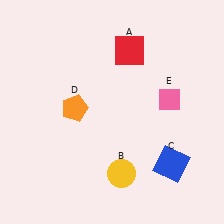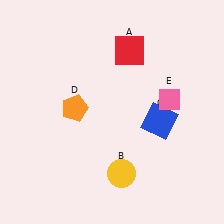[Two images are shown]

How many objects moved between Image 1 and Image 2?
1 object moved between the two images.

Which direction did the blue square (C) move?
The blue square (C) moved up.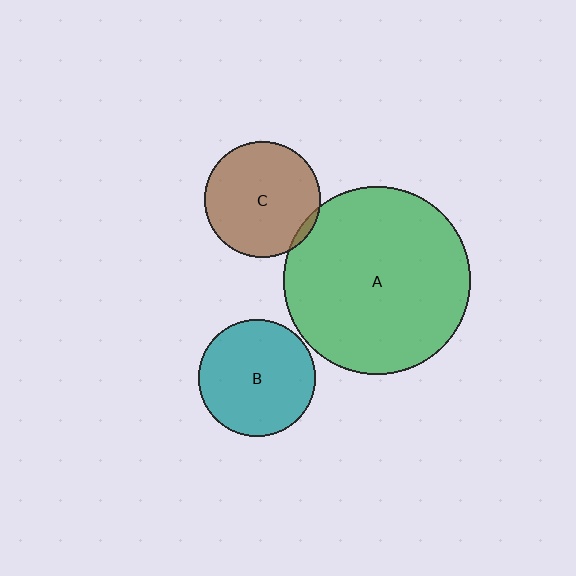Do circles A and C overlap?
Yes.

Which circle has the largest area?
Circle A (green).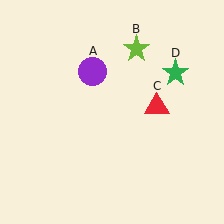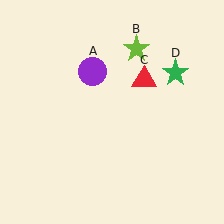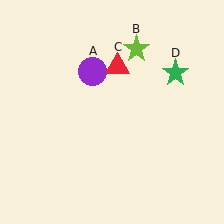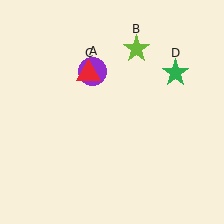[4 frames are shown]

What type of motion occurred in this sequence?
The red triangle (object C) rotated counterclockwise around the center of the scene.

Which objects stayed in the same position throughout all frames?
Purple circle (object A) and lime star (object B) and green star (object D) remained stationary.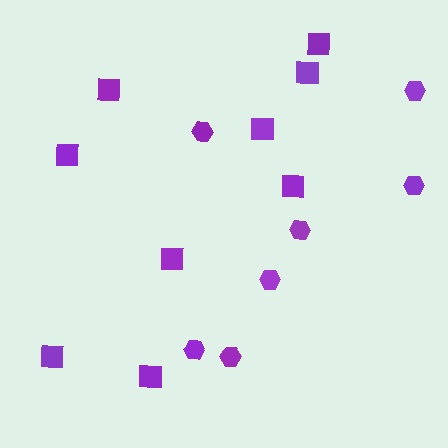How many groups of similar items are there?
There are 2 groups: one group of squares (9) and one group of hexagons (7).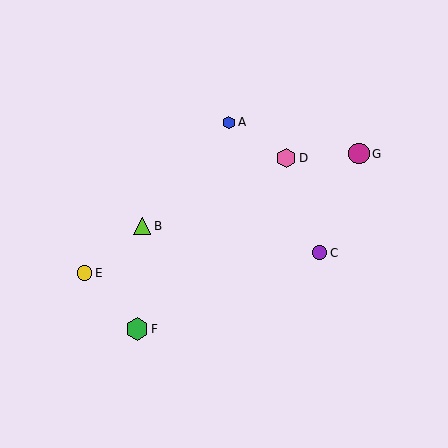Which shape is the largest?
The green hexagon (labeled F) is the largest.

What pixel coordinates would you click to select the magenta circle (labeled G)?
Click at (359, 154) to select the magenta circle G.